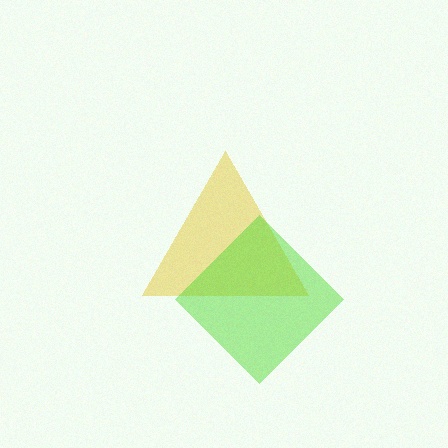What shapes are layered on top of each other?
The layered shapes are: a yellow triangle, a lime diamond.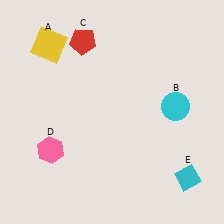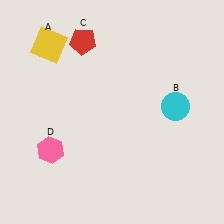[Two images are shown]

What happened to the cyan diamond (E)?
The cyan diamond (E) was removed in Image 2. It was in the bottom-right area of Image 1.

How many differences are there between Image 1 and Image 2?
There is 1 difference between the two images.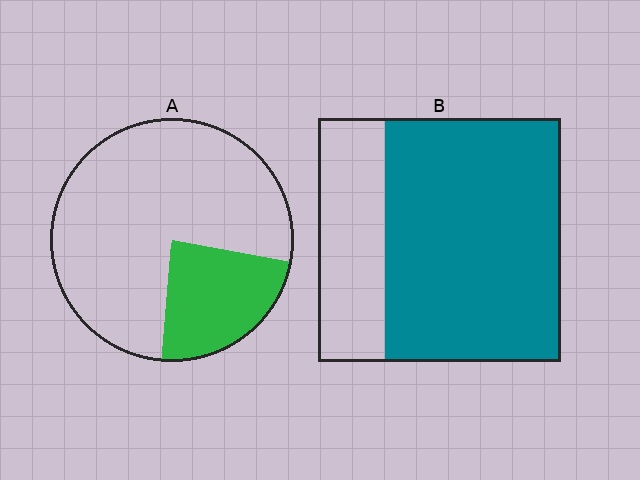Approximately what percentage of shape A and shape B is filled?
A is approximately 25% and B is approximately 70%.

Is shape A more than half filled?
No.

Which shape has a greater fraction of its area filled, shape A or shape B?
Shape B.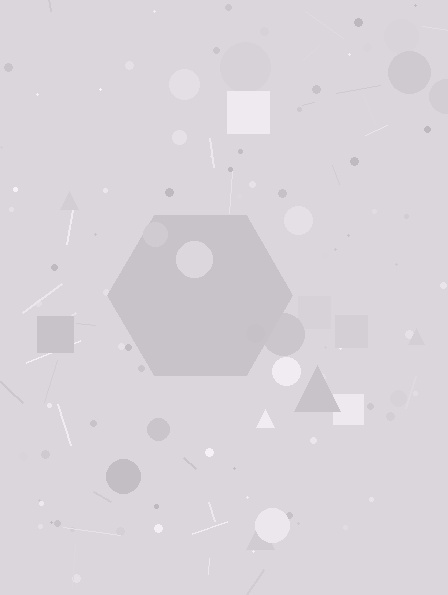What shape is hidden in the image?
A hexagon is hidden in the image.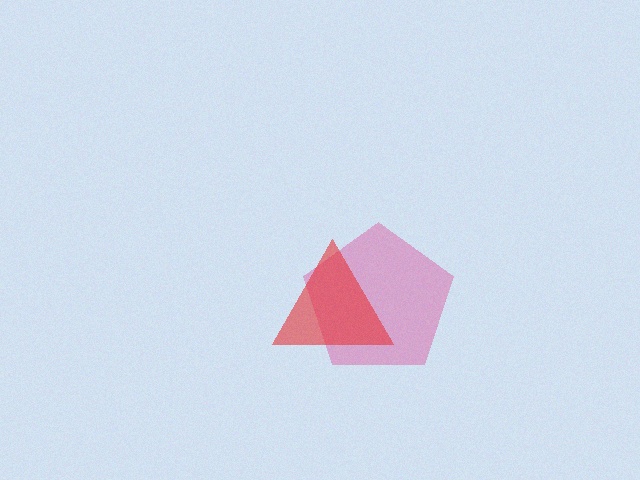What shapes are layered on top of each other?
The layered shapes are: a pink pentagon, a red triangle.